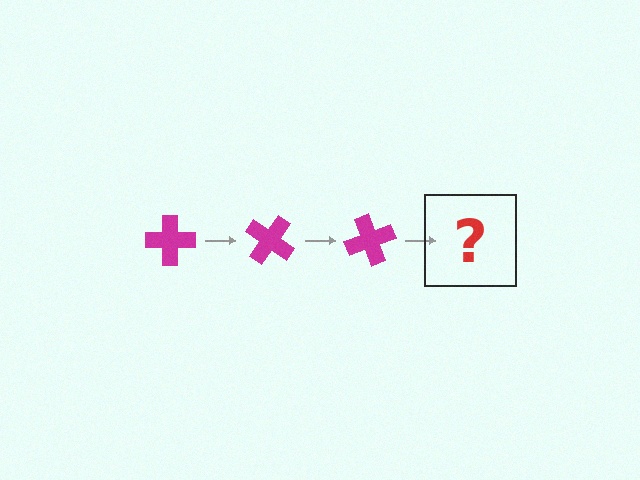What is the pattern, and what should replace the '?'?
The pattern is that the cross rotates 35 degrees each step. The '?' should be a magenta cross rotated 105 degrees.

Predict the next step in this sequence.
The next step is a magenta cross rotated 105 degrees.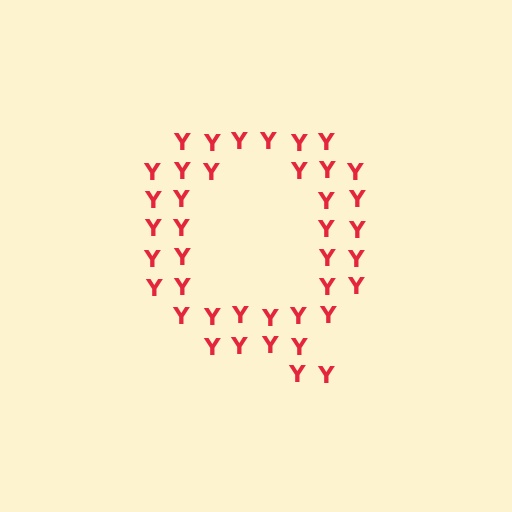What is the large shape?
The large shape is the letter Q.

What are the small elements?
The small elements are letter Y's.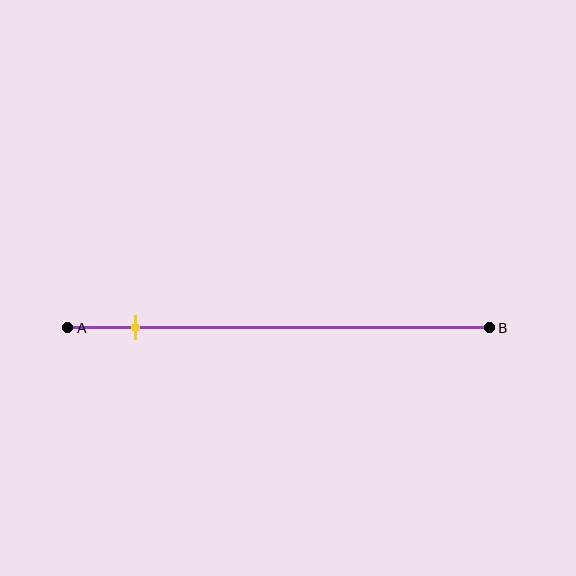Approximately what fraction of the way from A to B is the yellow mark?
The yellow mark is approximately 15% of the way from A to B.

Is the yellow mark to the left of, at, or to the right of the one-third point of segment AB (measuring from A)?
The yellow mark is to the left of the one-third point of segment AB.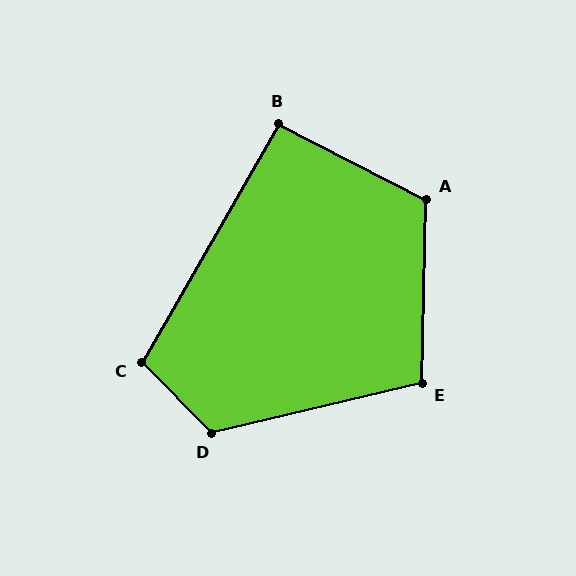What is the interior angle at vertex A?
Approximately 116 degrees (obtuse).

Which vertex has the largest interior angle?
D, at approximately 121 degrees.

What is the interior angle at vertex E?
Approximately 105 degrees (obtuse).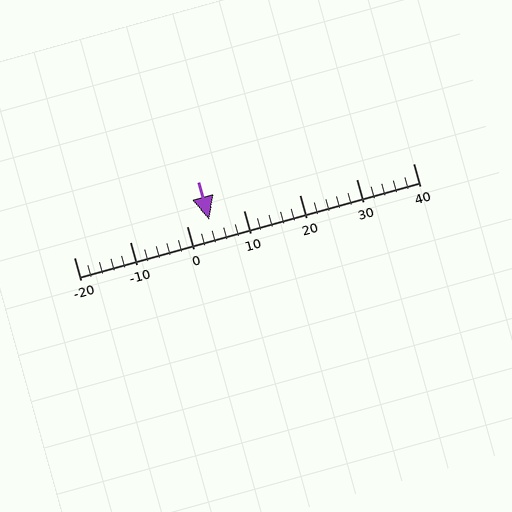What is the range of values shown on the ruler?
The ruler shows values from -20 to 40.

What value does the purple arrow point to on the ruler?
The purple arrow points to approximately 4.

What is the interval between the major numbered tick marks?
The major tick marks are spaced 10 units apart.